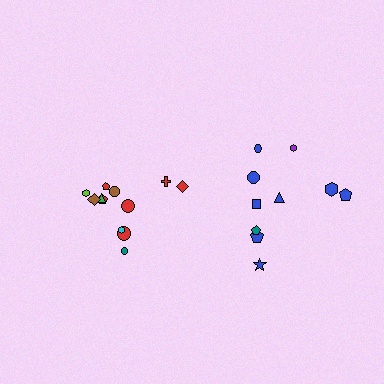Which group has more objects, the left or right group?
The left group.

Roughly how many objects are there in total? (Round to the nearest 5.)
Roughly 20 objects in total.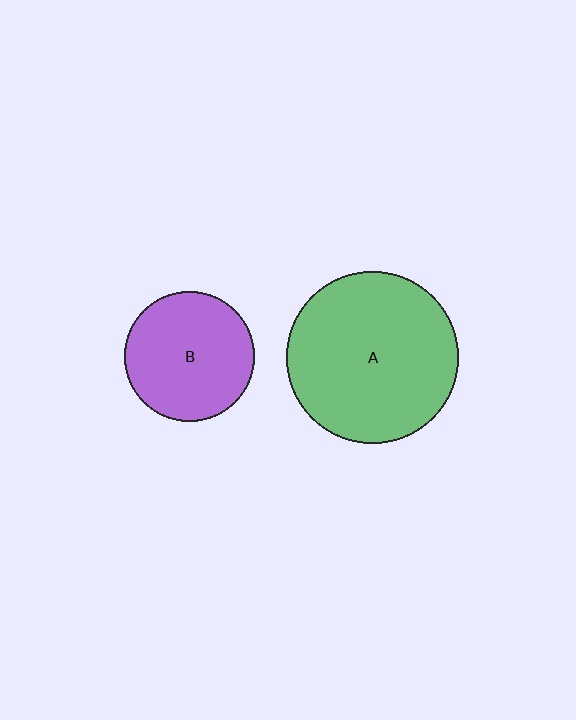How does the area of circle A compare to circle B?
Approximately 1.7 times.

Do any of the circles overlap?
No, none of the circles overlap.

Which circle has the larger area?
Circle A (green).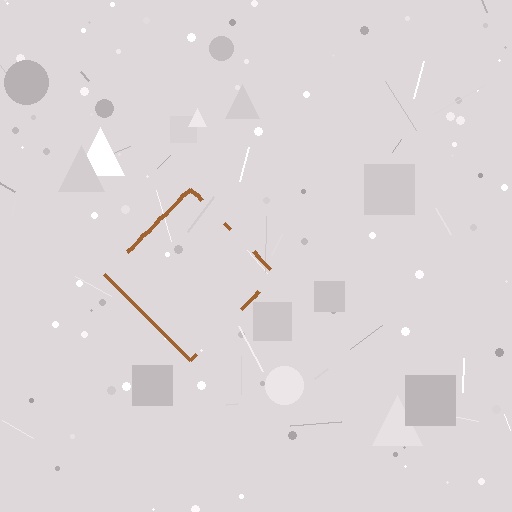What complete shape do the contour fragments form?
The contour fragments form a diamond.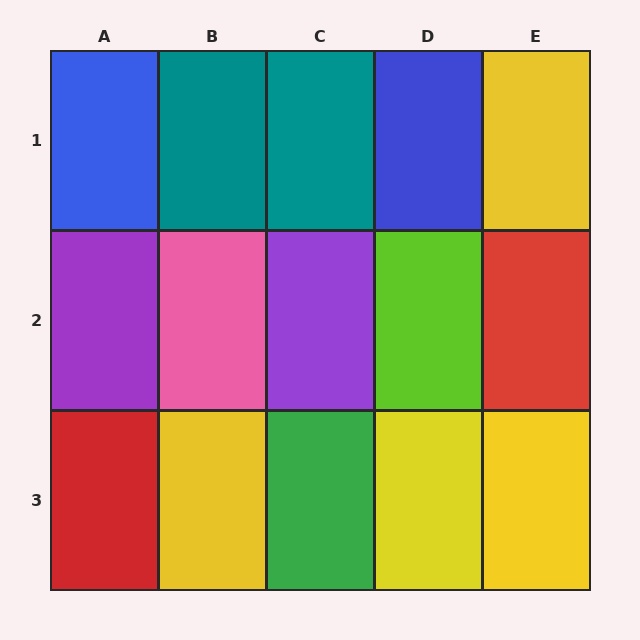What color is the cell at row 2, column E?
Red.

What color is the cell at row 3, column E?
Yellow.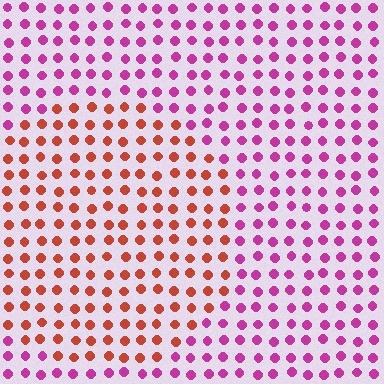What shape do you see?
I see a circle.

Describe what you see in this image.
The image is filled with small magenta elements in a uniform arrangement. A circle-shaped region is visible where the elements are tinted to a slightly different hue, forming a subtle color boundary.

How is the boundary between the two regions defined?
The boundary is defined purely by a slight shift in hue (about 52 degrees). Spacing, size, and orientation are identical on both sides.